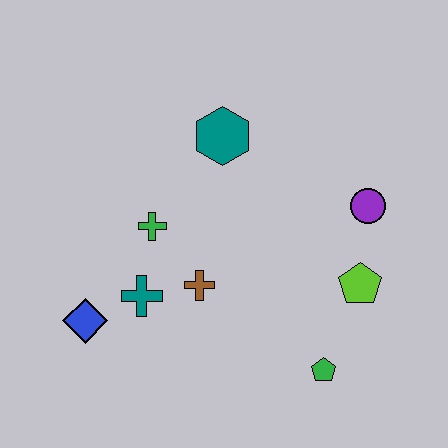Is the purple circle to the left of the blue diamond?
No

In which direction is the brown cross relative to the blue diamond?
The brown cross is to the right of the blue diamond.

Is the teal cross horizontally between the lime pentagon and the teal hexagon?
No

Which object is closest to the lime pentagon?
The purple circle is closest to the lime pentagon.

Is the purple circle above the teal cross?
Yes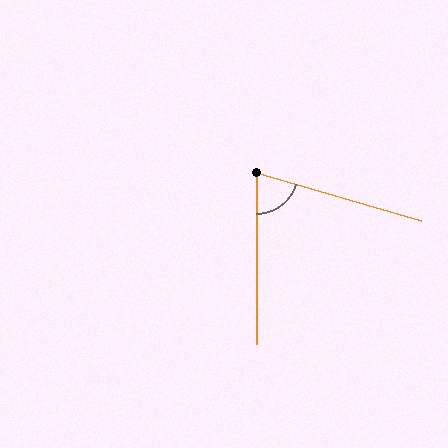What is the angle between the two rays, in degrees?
Approximately 73 degrees.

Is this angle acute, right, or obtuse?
It is acute.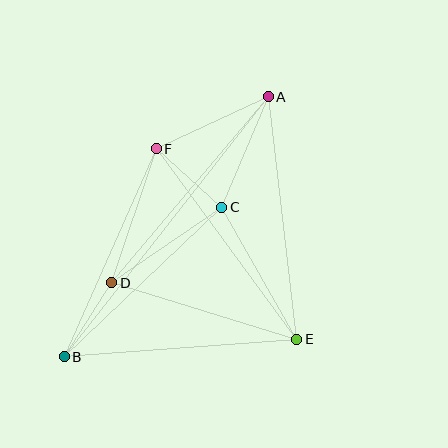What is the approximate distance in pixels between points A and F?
The distance between A and F is approximately 124 pixels.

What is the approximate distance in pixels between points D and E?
The distance between D and E is approximately 194 pixels.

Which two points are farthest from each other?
Points A and B are farthest from each other.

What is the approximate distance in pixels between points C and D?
The distance between C and D is approximately 134 pixels.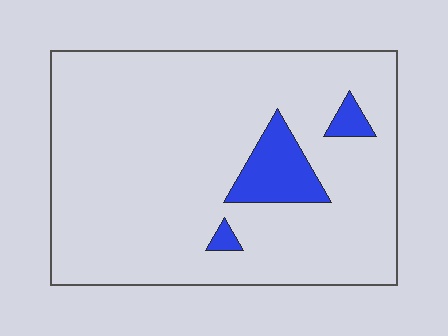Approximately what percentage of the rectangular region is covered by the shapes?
Approximately 10%.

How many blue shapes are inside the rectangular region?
3.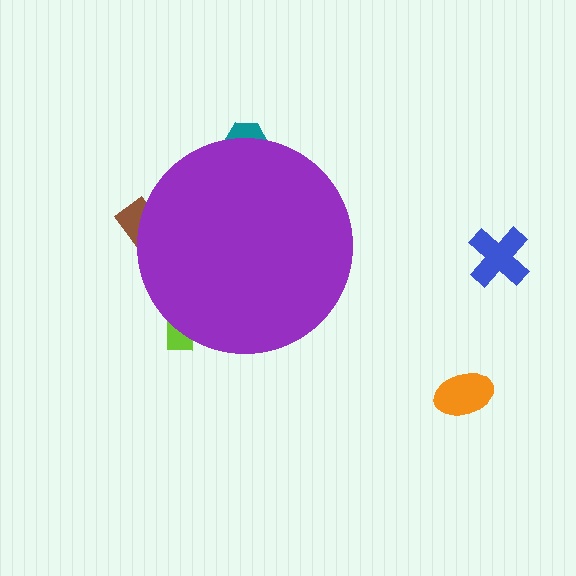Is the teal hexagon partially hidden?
Yes, the teal hexagon is partially hidden behind the purple circle.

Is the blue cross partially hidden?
No, the blue cross is fully visible.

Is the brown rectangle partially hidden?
Yes, the brown rectangle is partially hidden behind the purple circle.